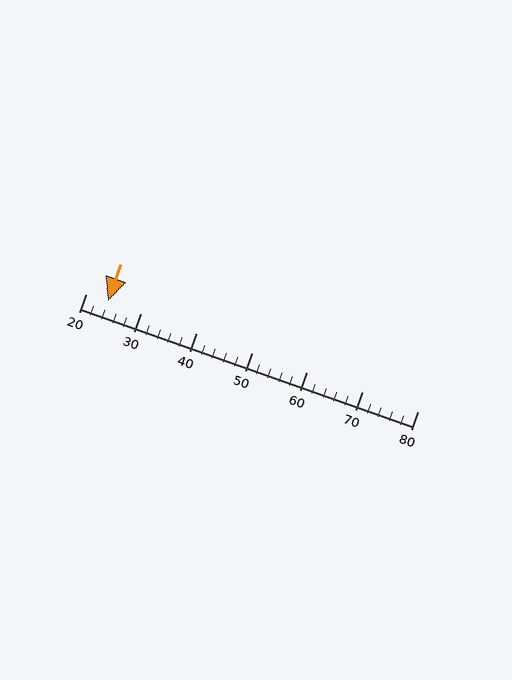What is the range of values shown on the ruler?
The ruler shows values from 20 to 80.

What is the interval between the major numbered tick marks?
The major tick marks are spaced 10 units apart.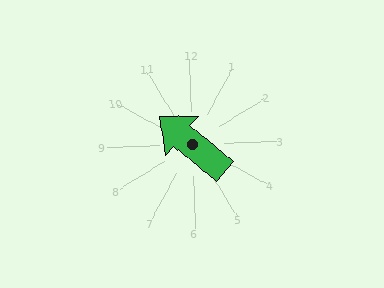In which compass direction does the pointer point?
Northwest.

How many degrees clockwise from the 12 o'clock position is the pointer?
Approximately 312 degrees.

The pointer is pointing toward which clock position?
Roughly 10 o'clock.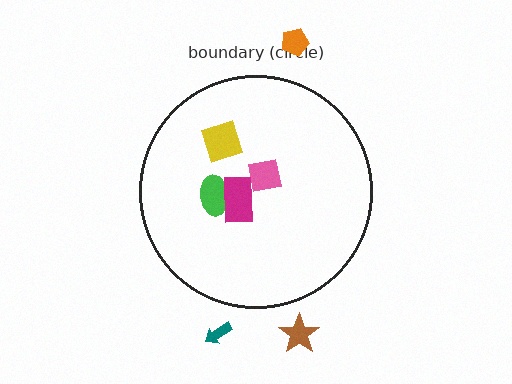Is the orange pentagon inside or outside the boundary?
Outside.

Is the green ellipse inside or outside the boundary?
Inside.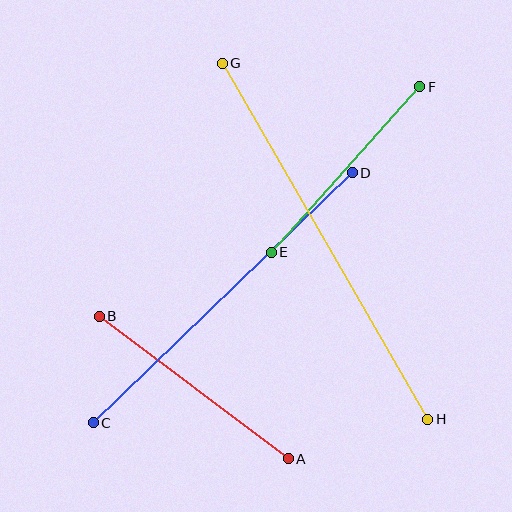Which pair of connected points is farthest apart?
Points G and H are farthest apart.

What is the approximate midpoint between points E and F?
The midpoint is at approximately (345, 169) pixels.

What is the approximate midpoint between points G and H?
The midpoint is at approximately (325, 241) pixels.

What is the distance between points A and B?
The distance is approximately 236 pixels.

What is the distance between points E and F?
The distance is approximately 222 pixels.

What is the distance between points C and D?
The distance is approximately 360 pixels.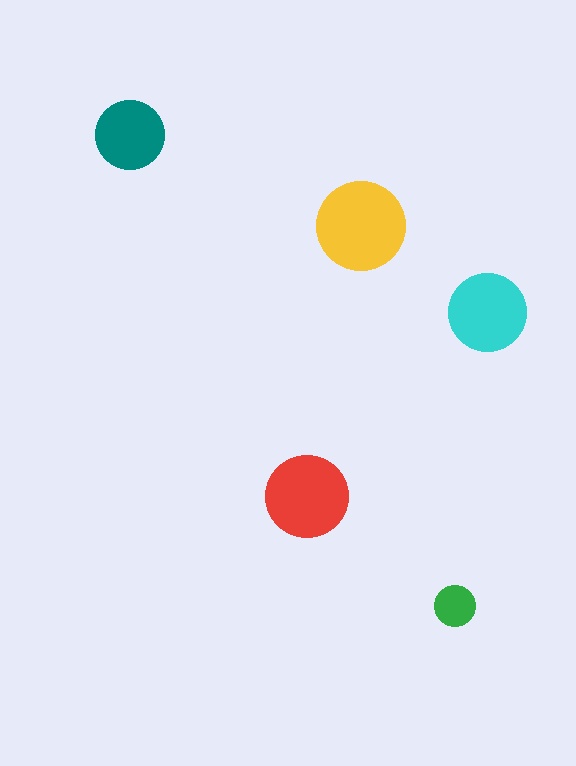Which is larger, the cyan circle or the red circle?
The red one.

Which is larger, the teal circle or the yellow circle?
The yellow one.